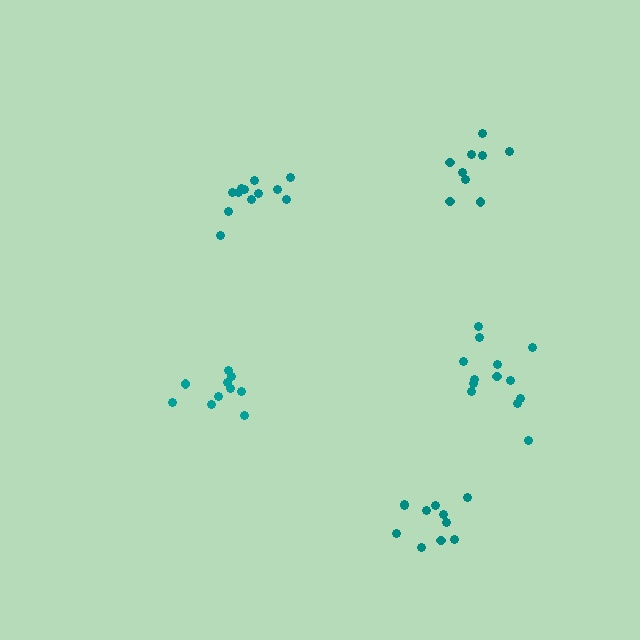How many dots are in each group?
Group 1: 12 dots, Group 2: 13 dots, Group 3: 10 dots, Group 4: 9 dots, Group 5: 11 dots (55 total).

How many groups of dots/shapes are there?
There are 5 groups.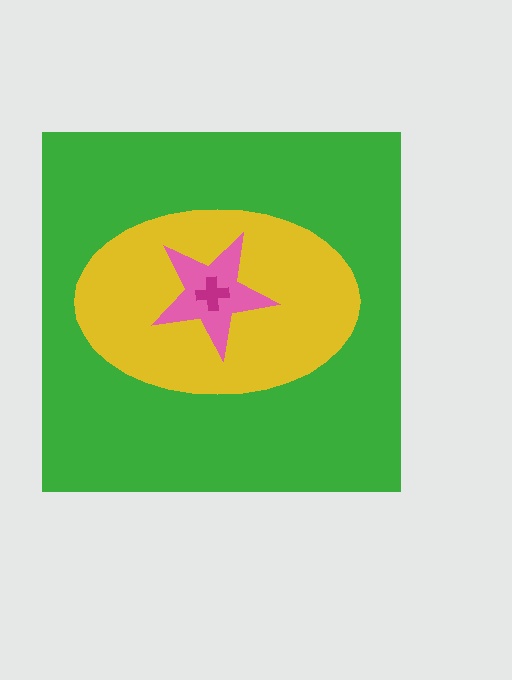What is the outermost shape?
The green square.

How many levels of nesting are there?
4.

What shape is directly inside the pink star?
The magenta cross.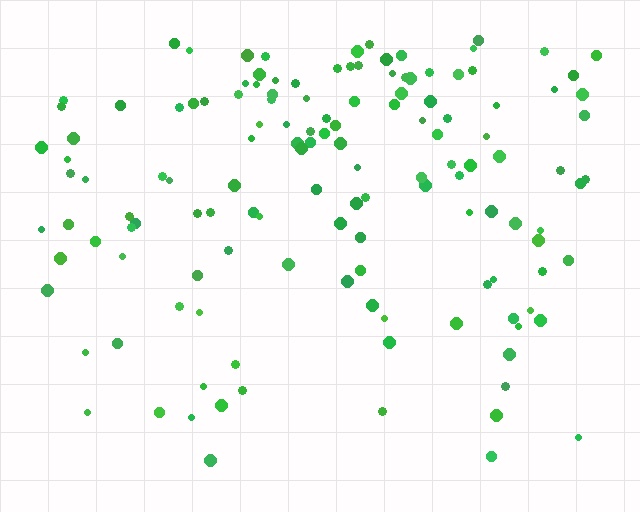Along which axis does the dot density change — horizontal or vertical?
Vertical.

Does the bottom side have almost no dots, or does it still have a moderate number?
Still a moderate number, just noticeably fewer than the top.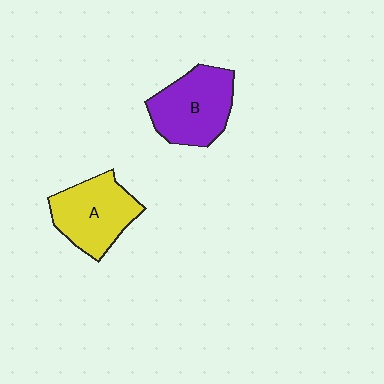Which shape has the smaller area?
Shape A (yellow).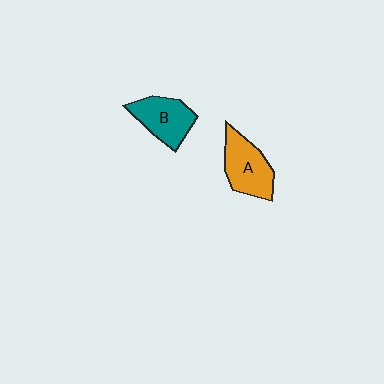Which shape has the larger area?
Shape A (orange).